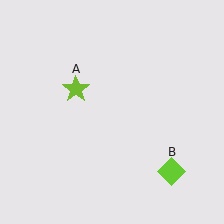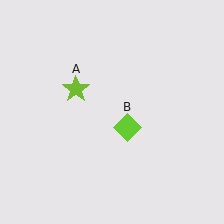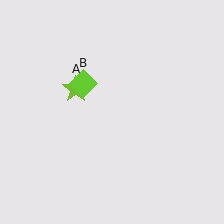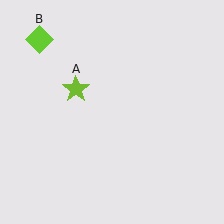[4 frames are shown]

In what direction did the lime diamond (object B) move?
The lime diamond (object B) moved up and to the left.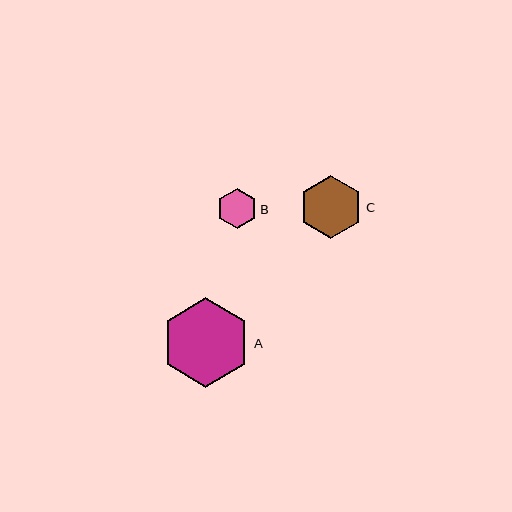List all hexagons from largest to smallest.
From largest to smallest: A, C, B.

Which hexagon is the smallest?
Hexagon B is the smallest with a size of approximately 41 pixels.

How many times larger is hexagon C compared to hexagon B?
Hexagon C is approximately 1.6 times the size of hexagon B.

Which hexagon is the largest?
Hexagon A is the largest with a size of approximately 89 pixels.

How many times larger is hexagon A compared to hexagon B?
Hexagon A is approximately 2.2 times the size of hexagon B.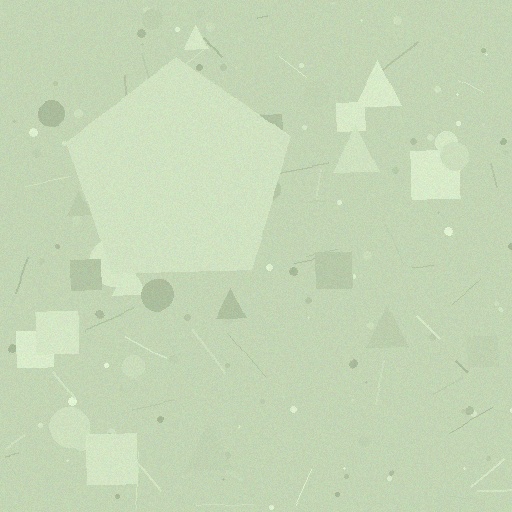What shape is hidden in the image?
A pentagon is hidden in the image.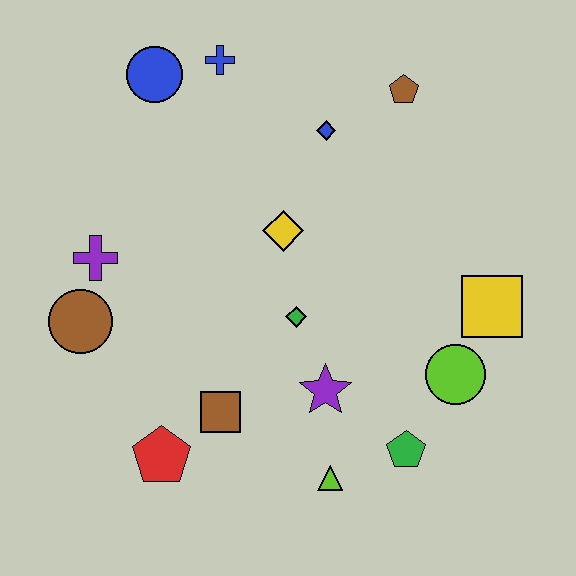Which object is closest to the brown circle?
The purple cross is closest to the brown circle.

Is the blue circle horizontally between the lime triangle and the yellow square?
No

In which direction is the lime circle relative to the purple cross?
The lime circle is to the right of the purple cross.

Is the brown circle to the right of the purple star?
No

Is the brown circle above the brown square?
Yes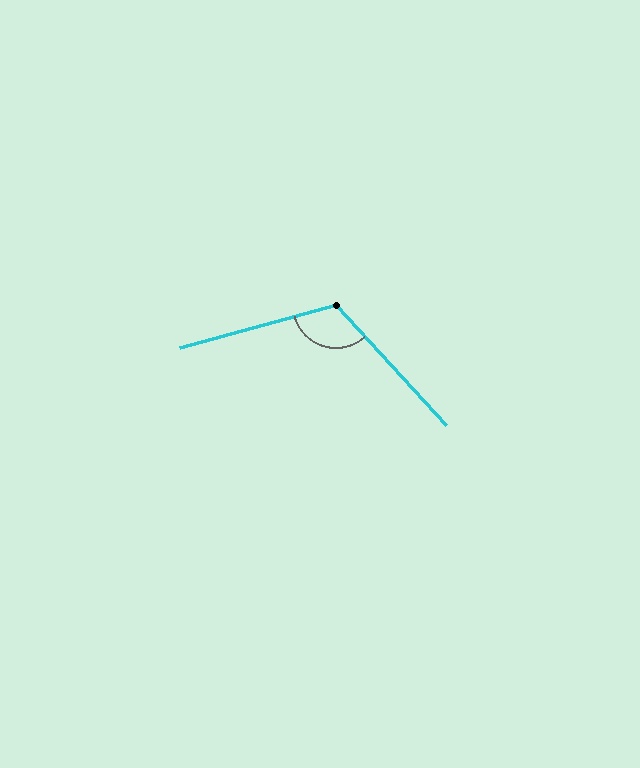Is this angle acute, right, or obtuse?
It is obtuse.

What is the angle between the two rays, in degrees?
Approximately 117 degrees.